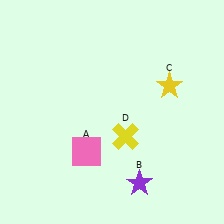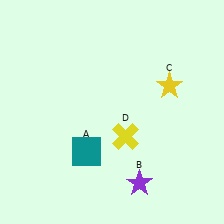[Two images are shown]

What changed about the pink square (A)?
In Image 1, A is pink. In Image 2, it changed to teal.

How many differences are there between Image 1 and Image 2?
There is 1 difference between the two images.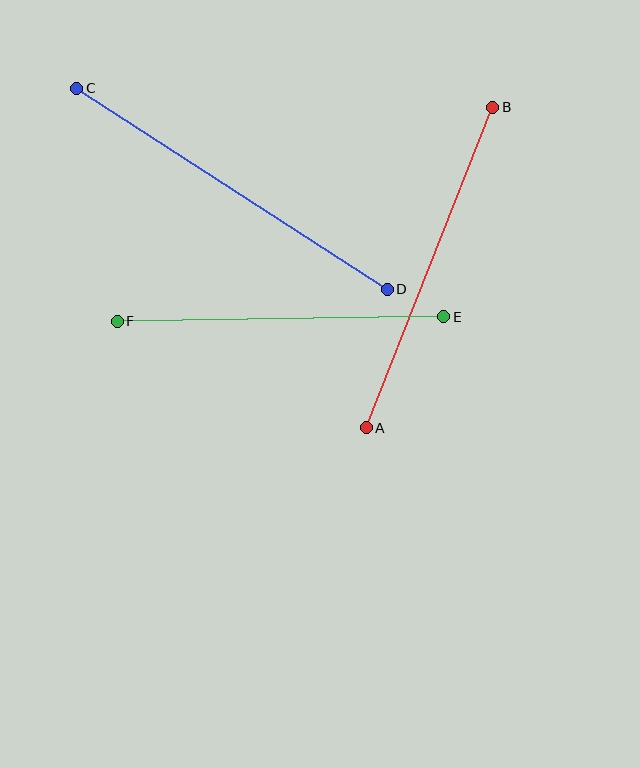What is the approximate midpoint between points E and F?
The midpoint is at approximately (281, 319) pixels.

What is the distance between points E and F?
The distance is approximately 327 pixels.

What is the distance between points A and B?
The distance is approximately 344 pixels.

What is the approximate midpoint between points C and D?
The midpoint is at approximately (232, 189) pixels.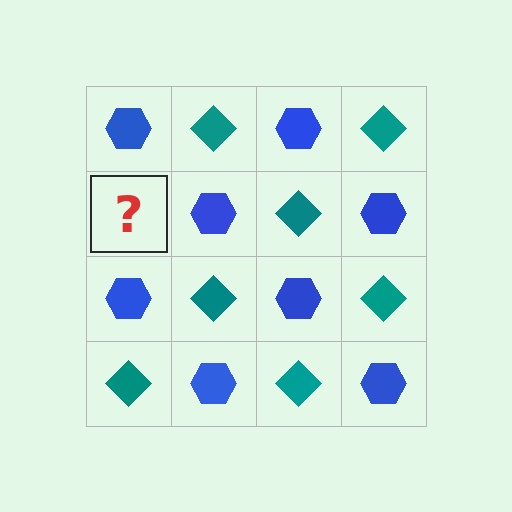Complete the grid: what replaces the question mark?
The question mark should be replaced with a teal diamond.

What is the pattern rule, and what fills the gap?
The rule is that it alternates blue hexagon and teal diamond in a checkerboard pattern. The gap should be filled with a teal diamond.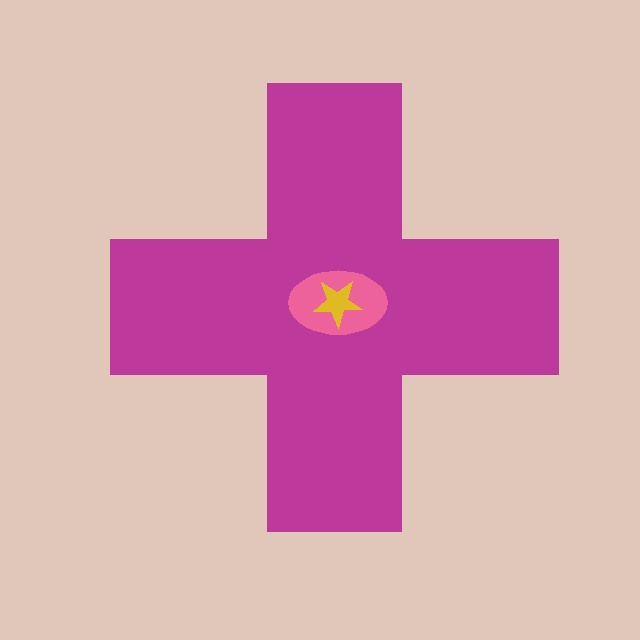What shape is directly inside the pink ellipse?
The yellow star.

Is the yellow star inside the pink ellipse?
Yes.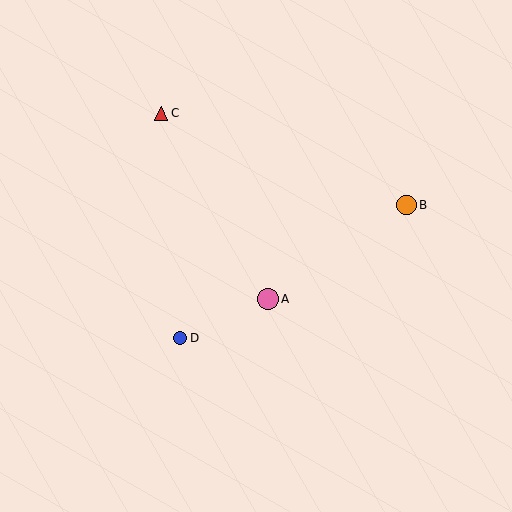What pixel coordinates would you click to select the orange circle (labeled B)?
Click at (406, 205) to select the orange circle B.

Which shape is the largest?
The pink circle (labeled A) is the largest.